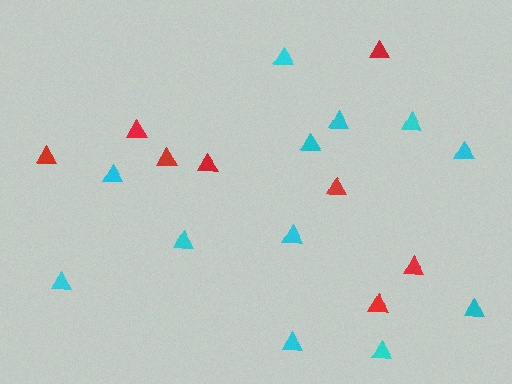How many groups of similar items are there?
There are 2 groups: one group of red triangles (8) and one group of cyan triangles (12).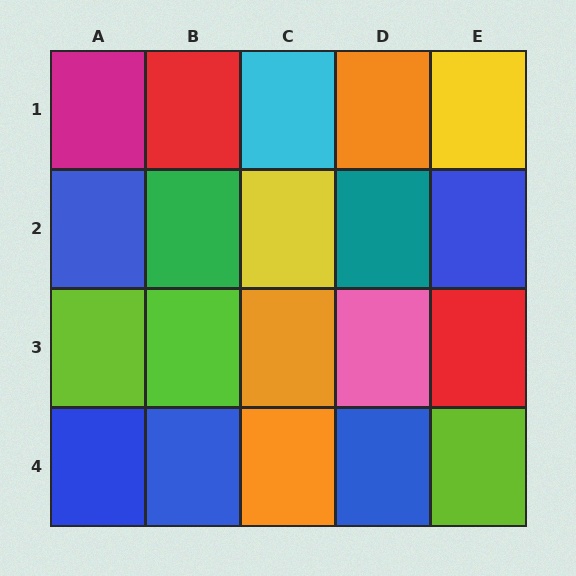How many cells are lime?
3 cells are lime.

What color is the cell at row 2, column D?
Teal.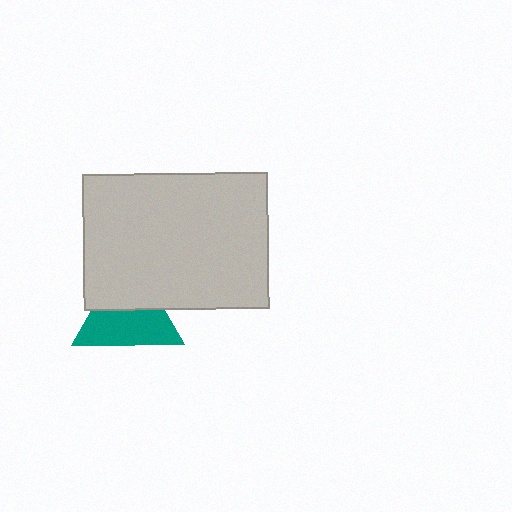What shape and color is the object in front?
The object in front is a light gray rectangle.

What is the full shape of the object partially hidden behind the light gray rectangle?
The partially hidden object is a teal triangle.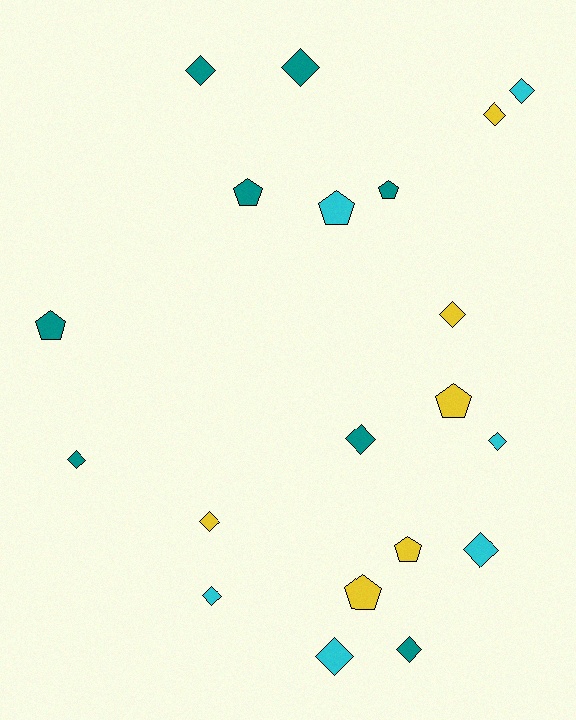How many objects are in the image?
There are 20 objects.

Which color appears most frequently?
Teal, with 8 objects.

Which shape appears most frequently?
Diamond, with 13 objects.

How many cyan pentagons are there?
There is 1 cyan pentagon.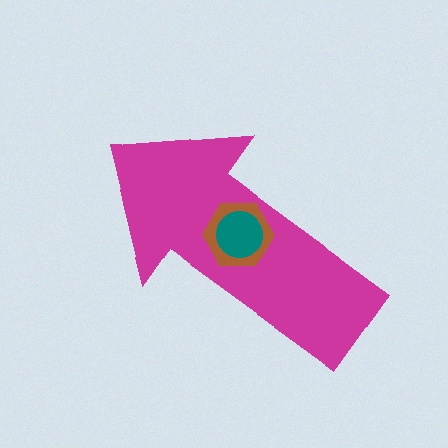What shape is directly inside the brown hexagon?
The teal circle.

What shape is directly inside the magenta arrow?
The brown hexagon.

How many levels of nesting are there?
3.